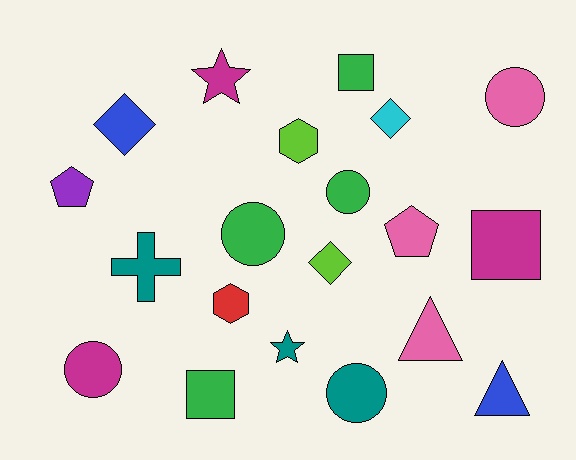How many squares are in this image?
There are 3 squares.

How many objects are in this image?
There are 20 objects.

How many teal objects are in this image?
There are 3 teal objects.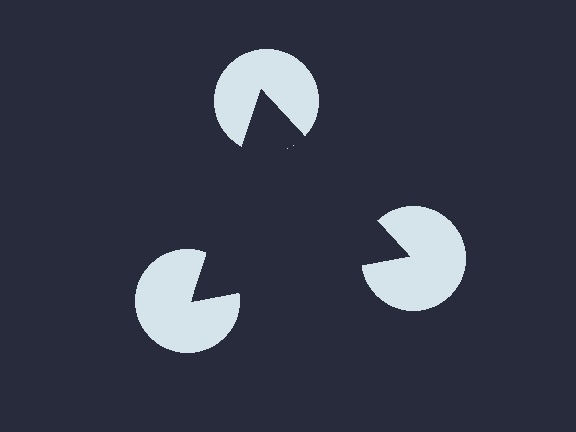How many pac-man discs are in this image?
There are 3 — one at each vertex of the illusory triangle.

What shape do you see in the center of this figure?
An illusory triangle — its edges are inferred from the aligned wedge cuts in the pac-man discs, not physically drawn.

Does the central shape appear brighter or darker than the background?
It typically appears slightly darker than the background, even though no actual brightness change is drawn.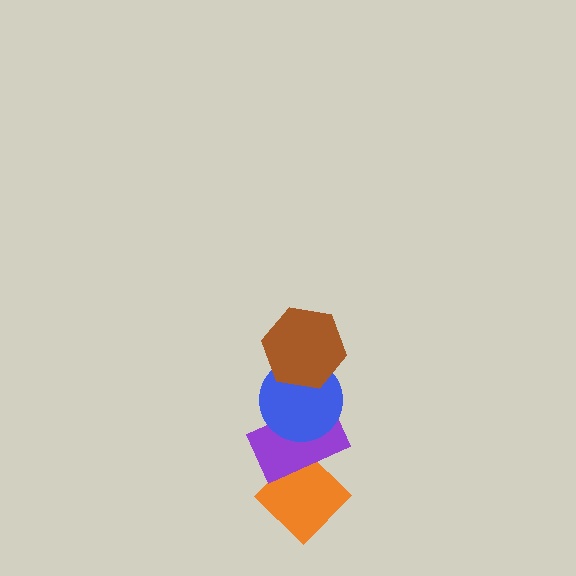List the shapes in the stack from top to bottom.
From top to bottom: the brown hexagon, the blue circle, the purple rectangle, the orange diamond.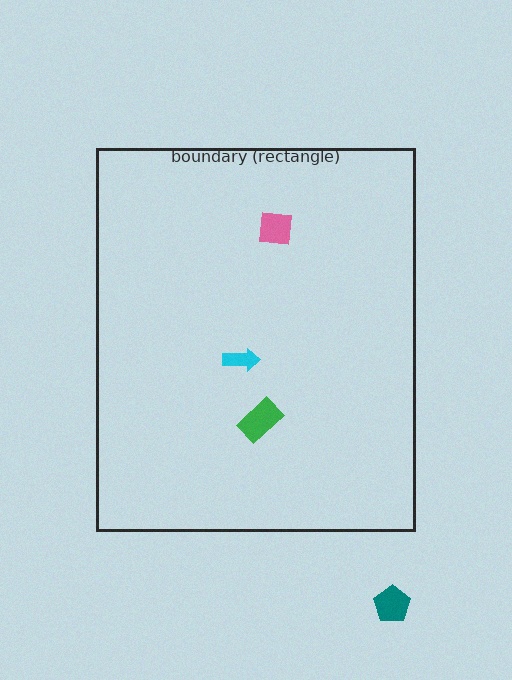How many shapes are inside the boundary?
3 inside, 1 outside.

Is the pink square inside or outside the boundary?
Inside.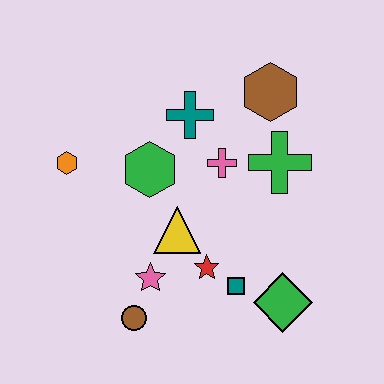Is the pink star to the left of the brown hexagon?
Yes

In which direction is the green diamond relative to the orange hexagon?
The green diamond is to the right of the orange hexagon.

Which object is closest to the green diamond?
The teal square is closest to the green diamond.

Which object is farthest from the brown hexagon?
The brown circle is farthest from the brown hexagon.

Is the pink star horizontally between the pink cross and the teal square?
No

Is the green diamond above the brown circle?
Yes